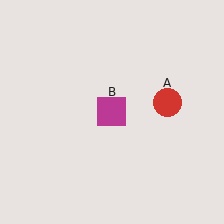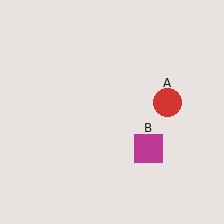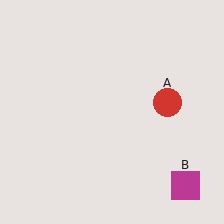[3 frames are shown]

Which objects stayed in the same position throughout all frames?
Red circle (object A) remained stationary.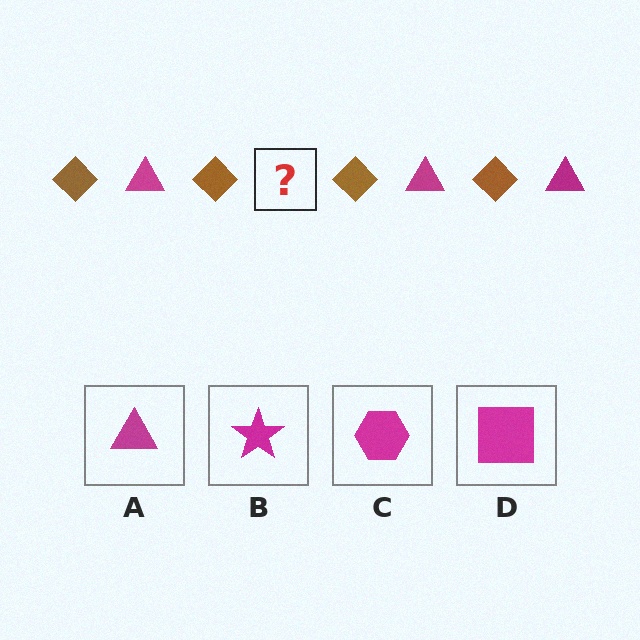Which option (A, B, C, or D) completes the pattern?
A.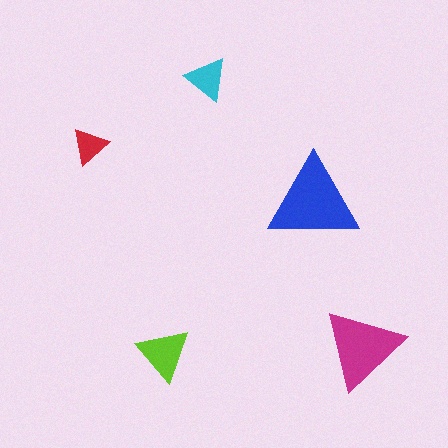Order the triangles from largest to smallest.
the blue one, the magenta one, the lime one, the cyan one, the red one.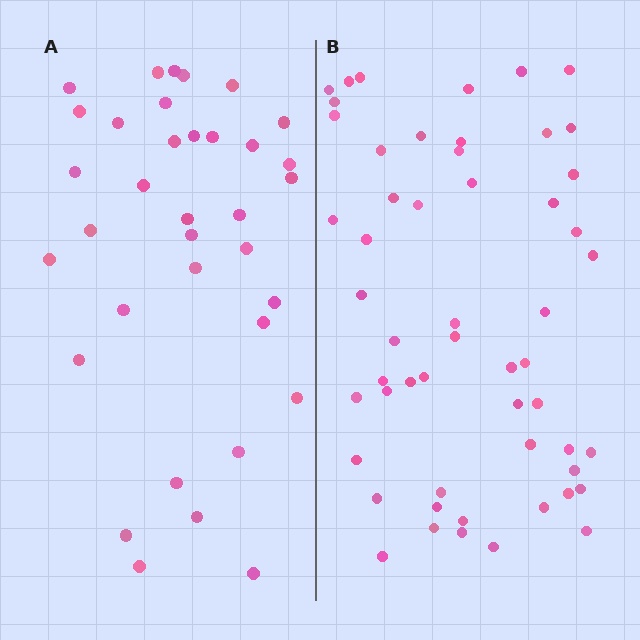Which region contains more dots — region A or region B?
Region B (the right region) has more dots.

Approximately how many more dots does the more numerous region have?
Region B has approximately 20 more dots than region A.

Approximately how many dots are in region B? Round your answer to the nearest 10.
About 50 dots. (The exact count is 54, which rounds to 50.)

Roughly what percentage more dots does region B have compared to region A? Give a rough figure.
About 55% more.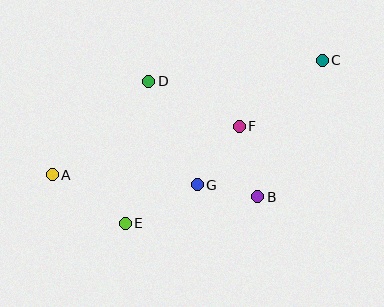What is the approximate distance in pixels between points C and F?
The distance between C and F is approximately 106 pixels.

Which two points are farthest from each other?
Points A and C are farthest from each other.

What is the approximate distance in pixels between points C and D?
The distance between C and D is approximately 175 pixels.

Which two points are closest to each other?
Points B and G are closest to each other.